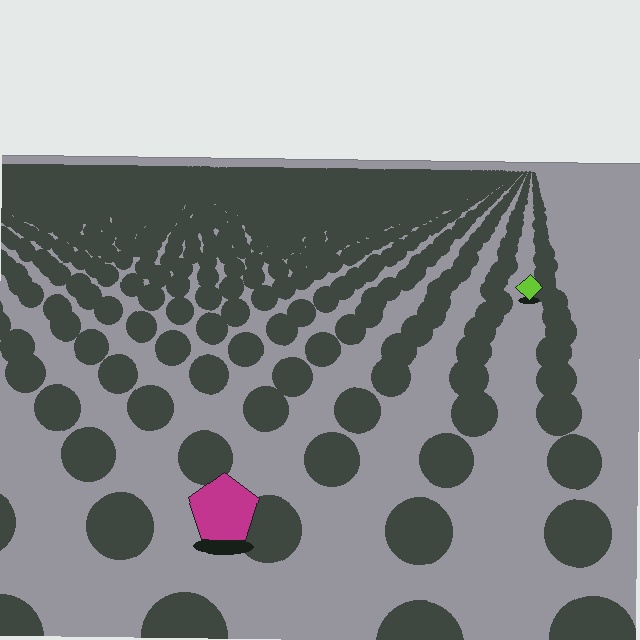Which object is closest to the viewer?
The magenta pentagon is closest. The texture marks near it are larger and more spread out.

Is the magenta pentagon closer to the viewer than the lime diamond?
Yes. The magenta pentagon is closer — you can tell from the texture gradient: the ground texture is coarser near it.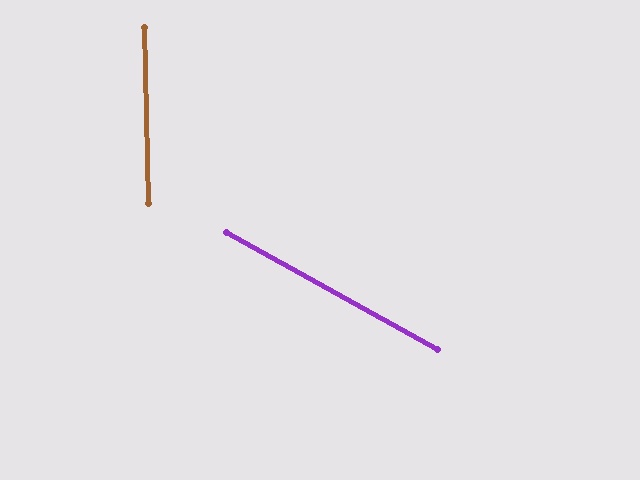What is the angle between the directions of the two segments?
Approximately 59 degrees.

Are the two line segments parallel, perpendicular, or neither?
Neither parallel nor perpendicular — they differ by about 59°.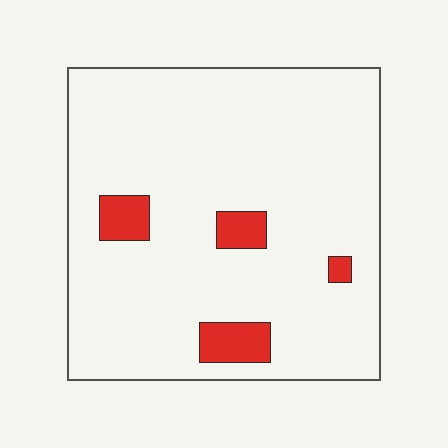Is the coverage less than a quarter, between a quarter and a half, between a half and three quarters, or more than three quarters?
Less than a quarter.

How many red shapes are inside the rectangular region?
4.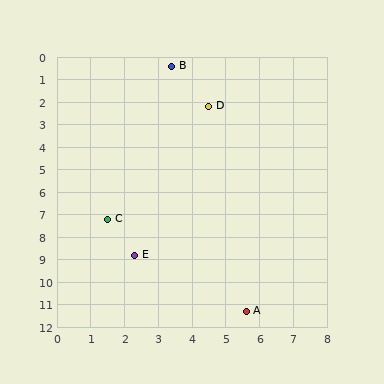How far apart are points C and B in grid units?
Points C and B are about 7.1 grid units apart.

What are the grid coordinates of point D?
Point D is at approximately (4.5, 2.2).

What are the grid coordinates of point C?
Point C is at approximately (1.5, 7.2).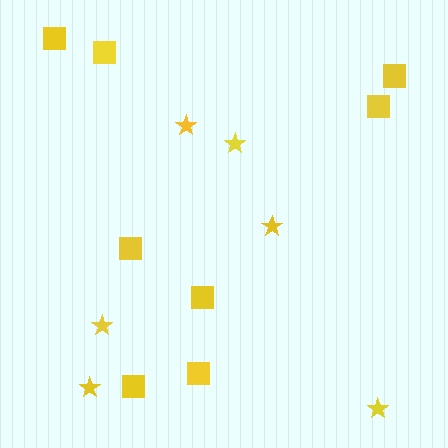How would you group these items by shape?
There are 2 groups: one group of stars (6) and one group of squares (8).